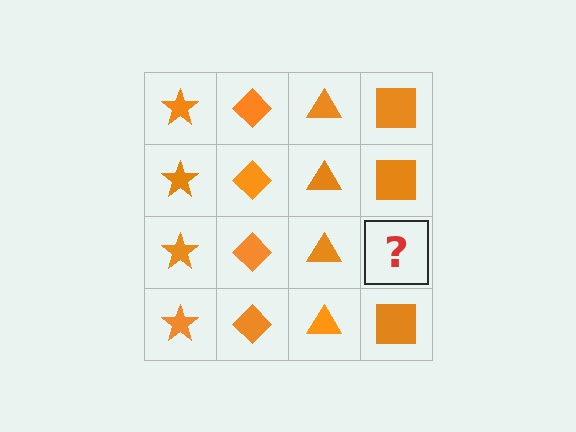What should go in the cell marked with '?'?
The missing cell should contain an orange square.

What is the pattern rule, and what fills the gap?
The rule is that each column has a consistent shape. The gap should be filled with an orange square.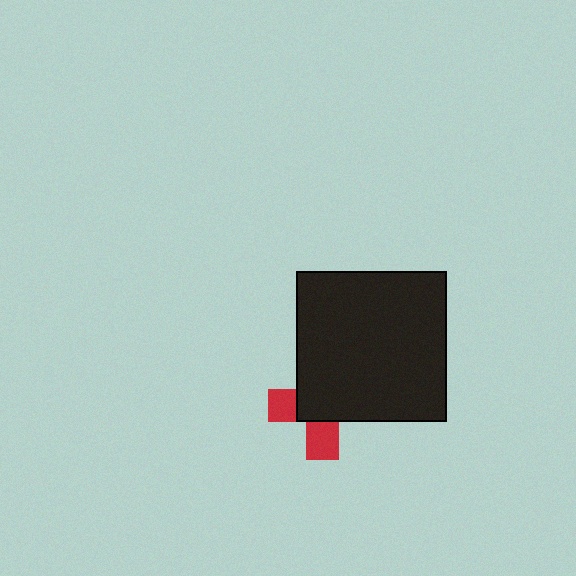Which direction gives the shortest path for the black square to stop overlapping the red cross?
Moving toward the upper-right gives the shortest separation.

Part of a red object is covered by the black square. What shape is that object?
It is a cross.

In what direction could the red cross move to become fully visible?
The red cross could move toward the lower-left. That would shift it out from behind the black square entirely.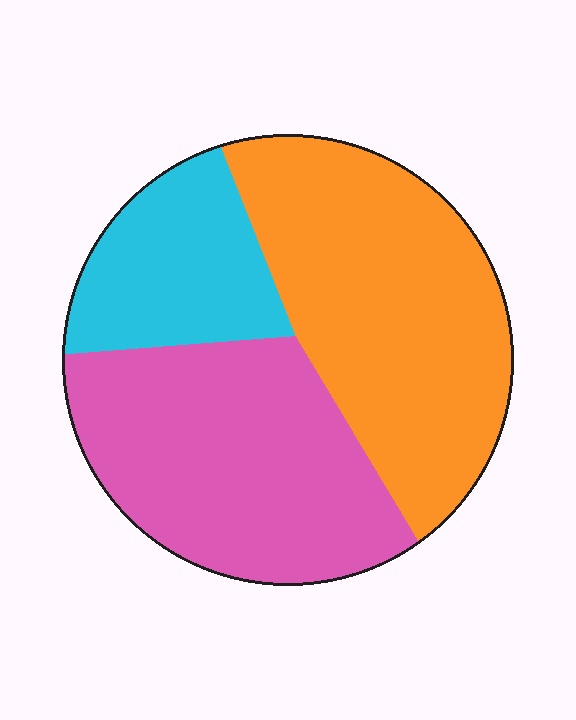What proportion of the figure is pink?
Pink takes up between a quarter and a half of the figure.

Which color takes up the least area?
Cyan, at roughly 20%.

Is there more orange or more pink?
Orange.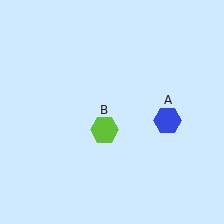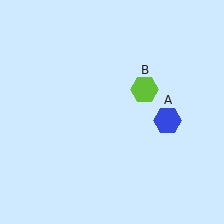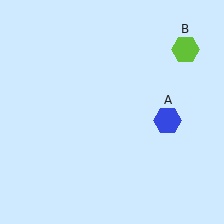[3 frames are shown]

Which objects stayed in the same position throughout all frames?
Blue hexagon (object A) remained stationary.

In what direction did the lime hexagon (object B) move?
The lime hexagon (object B) moved up and to the right.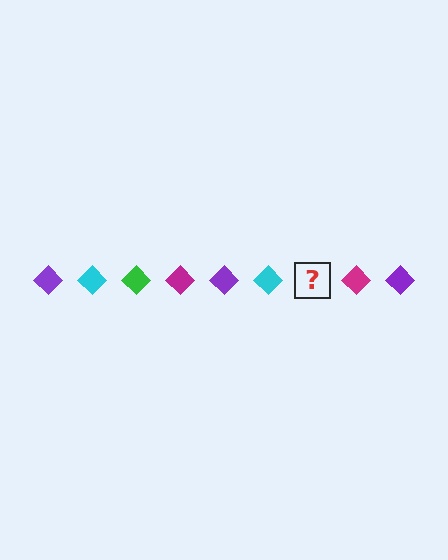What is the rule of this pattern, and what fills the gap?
The rule is that the pattern cycles through purple, cyan, green, magenta diamonds. The gap should be filled with a green diamond.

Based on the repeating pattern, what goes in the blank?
The blank should be a green diamond.